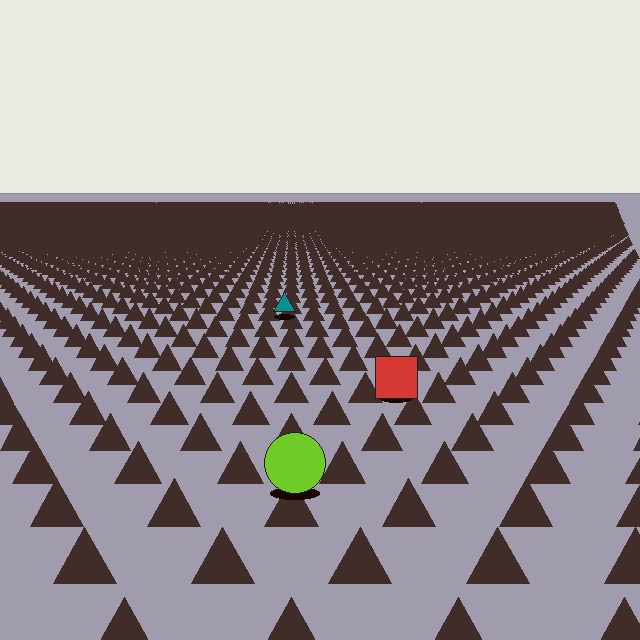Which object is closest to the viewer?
The lime circle is closest. The texture marks near it are larger and more spread out.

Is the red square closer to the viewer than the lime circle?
No. The lime circle is closer — you can tell from the texture gradient: the ground texture is coarser near it.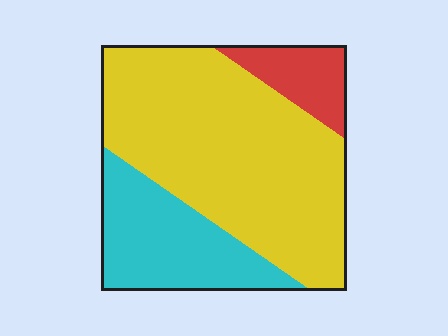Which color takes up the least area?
Red, at roughly 10%.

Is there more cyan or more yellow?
Yellow.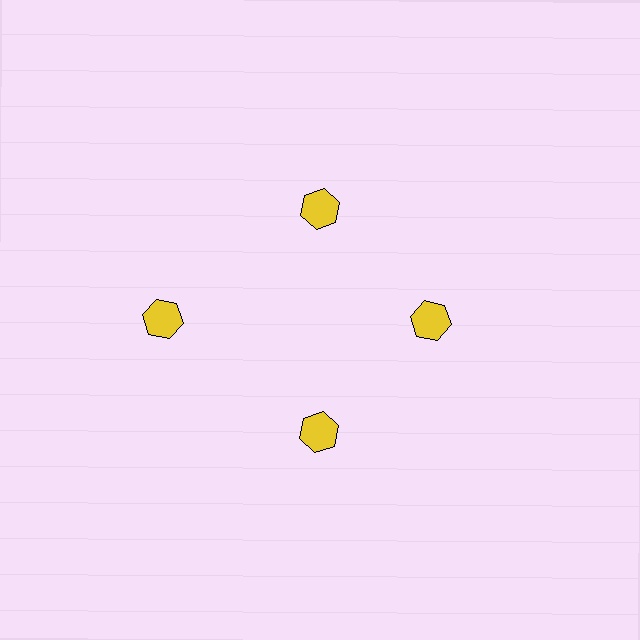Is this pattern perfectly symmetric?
No. The 4 yellow hexagons are arranged in a ring, but one element near the 9 o'clock position is pushed outward from the center, breaking the 4-fold rotational symmetry.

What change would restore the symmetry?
The symmetry would be restored by moving it inward, back onto the ring so that all 4 hexagons sit at equal angles and equal distance from the center.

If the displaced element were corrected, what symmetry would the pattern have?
It would have 4-fold rotational symmetry — the pattern would map onto itself every 90 degrees.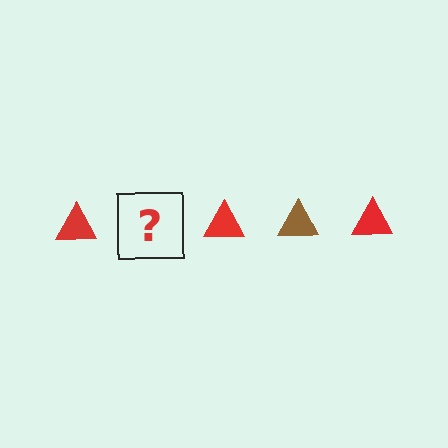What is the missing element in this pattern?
The missing element is a brown triangle.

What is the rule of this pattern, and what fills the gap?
The rule is that the pattern cycles through red, brown triangles. The gap should be filled with a brown triangle.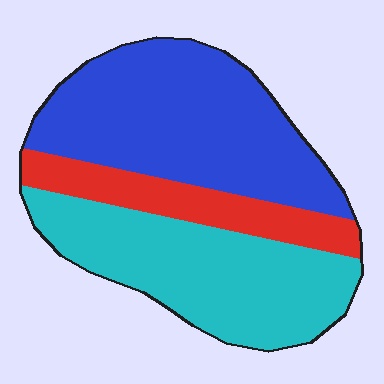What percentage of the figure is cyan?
Cyan covers around 40% of the figure.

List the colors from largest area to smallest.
From largest to smallest: blue, cyan, red.